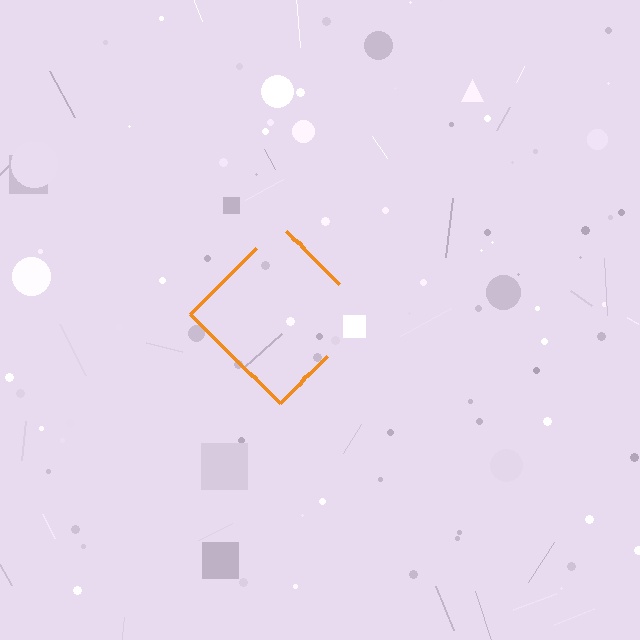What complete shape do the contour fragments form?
The contour fragments form a diamond.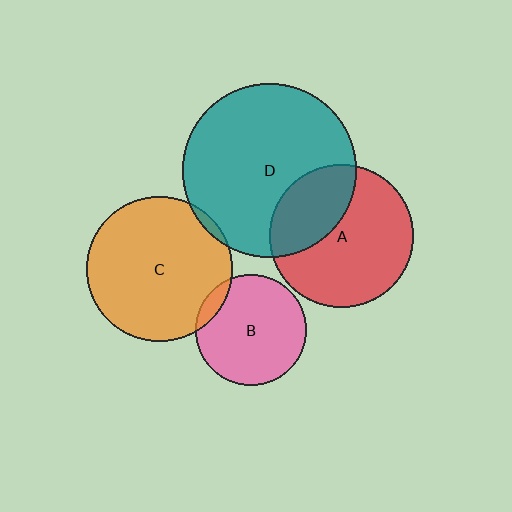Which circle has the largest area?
Circle D (teal).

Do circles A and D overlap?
Yes.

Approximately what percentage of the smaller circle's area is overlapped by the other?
Approximately 35%.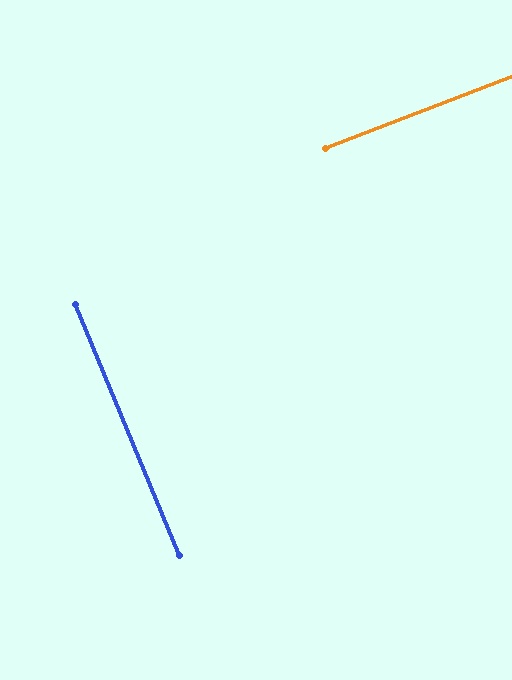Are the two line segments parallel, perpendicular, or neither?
Perpendicular — they meet at approximately 88°.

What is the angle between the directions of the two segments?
Approximately 88 degrees.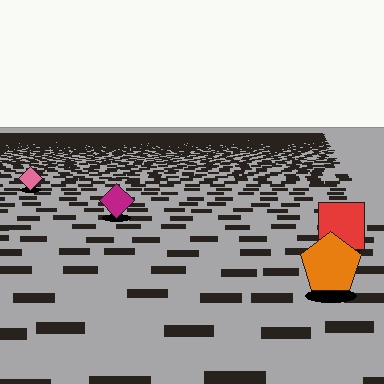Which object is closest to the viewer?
The orange pentagon is closest. The texture marks near it are larger and more spread out.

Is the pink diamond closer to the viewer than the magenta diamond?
No. The magenta diamond is closer — you can tell from the texture gradient: the ground texture is coarser near it.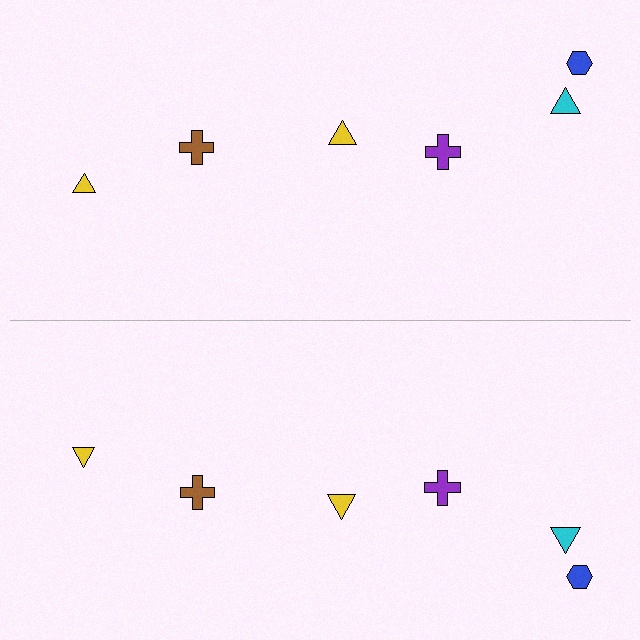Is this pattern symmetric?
Yes, this pattern has bilateral (reflection) symmetry.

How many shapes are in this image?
There are 12 shapes in this image.